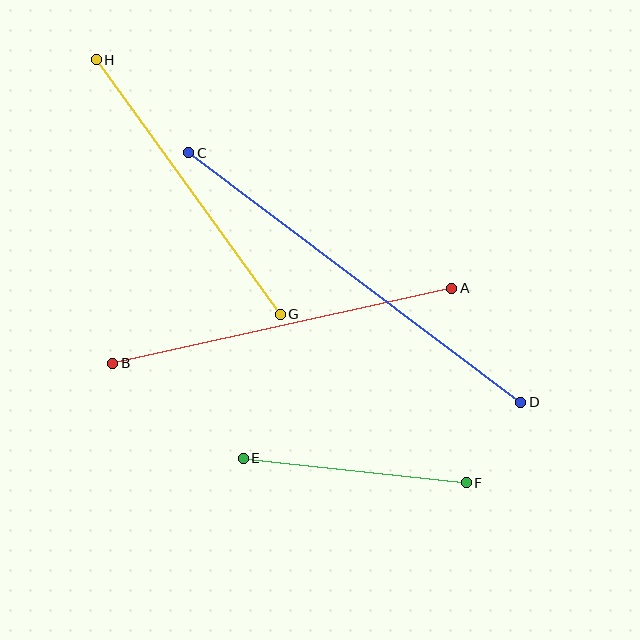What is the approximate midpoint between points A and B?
The midpoint is at approximately (282, 326) pixels.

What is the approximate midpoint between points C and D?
The midpoint is at approximately (355, 277) pixels.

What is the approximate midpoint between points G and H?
The midpoint is at approximately (188, 187) pixels.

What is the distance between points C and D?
The distance is approximately 415 pixels.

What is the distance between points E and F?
The distance is approximately 224 pixels.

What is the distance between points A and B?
The distance is approximately 347 pixels.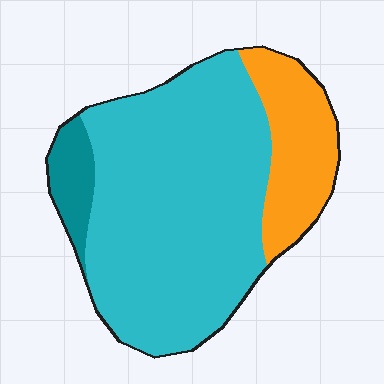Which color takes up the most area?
Cyan, at roughly 70%.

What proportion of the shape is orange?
Orange takes up about one fifth (1/5) of the shape.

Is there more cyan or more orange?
Cyan.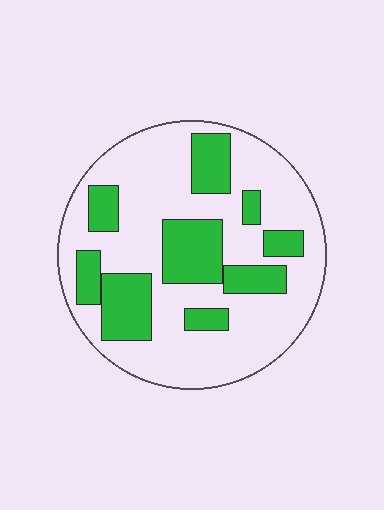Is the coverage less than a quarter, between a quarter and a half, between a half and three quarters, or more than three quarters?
Between a quarter and a half.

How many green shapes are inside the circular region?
9.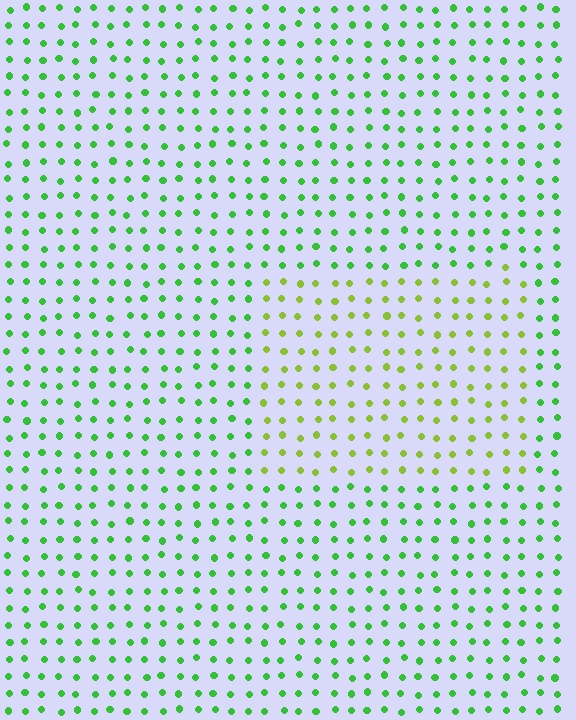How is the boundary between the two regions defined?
The boundary is defined purely by a slight shift in hue (about 38 degrees). Spacing, size, and orientation are identical on both sides.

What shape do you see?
I see a rectangle.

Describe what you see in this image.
The image is filled with small green elements in a uniform arrangement. A rectangle-shaped region is visible where the elements are tinted to a slightly different hue, forming a subtle color boundary.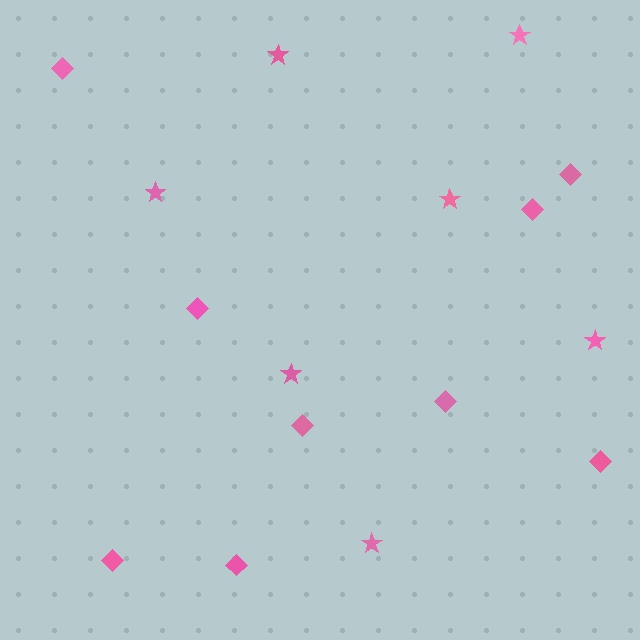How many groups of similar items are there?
There are 2 groups: one group of stars (7) and one group of diamonds (9).